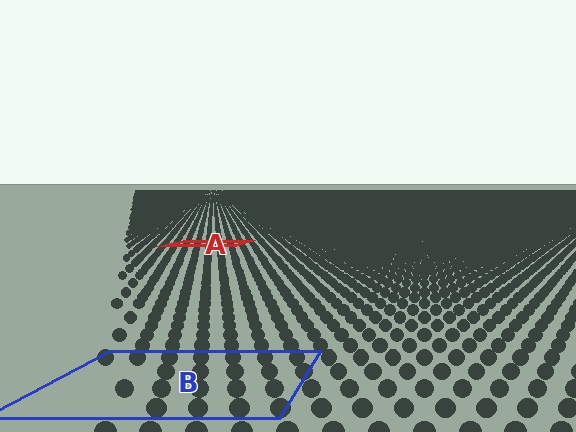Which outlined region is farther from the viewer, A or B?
Region A is farther from the viewer — the texture elements inside it appear smaller and more densely packed.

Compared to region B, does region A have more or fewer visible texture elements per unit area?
Region A has more texture elements per unit area — they are packed more densely because it is farther away.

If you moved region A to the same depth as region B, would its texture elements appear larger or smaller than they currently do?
They would appear larger. At a closer depth, the same texture elements are projected at a bigger on-screen size.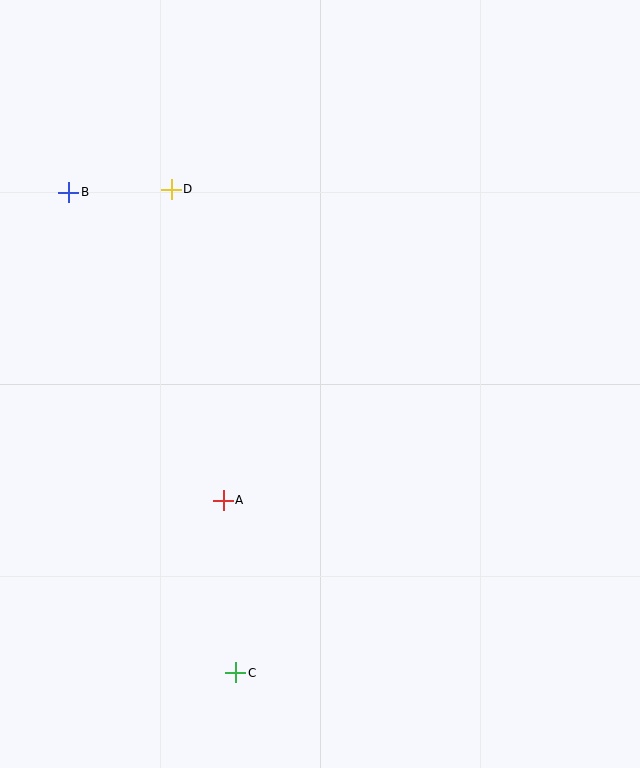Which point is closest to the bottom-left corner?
Point C is closest to the bottom-left corner.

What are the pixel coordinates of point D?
Point D is at (171, 189).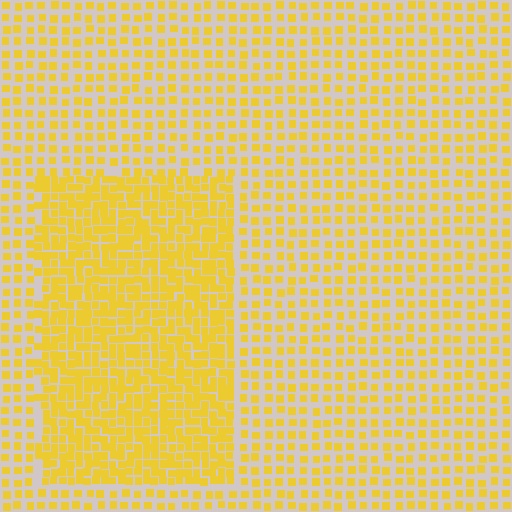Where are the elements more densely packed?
The elements are more densely packed inside the rectangle boundary.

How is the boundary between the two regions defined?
The boundary is defined by a change in element density (approximately 2.0x ratio). All elements are the same color, size, and shape.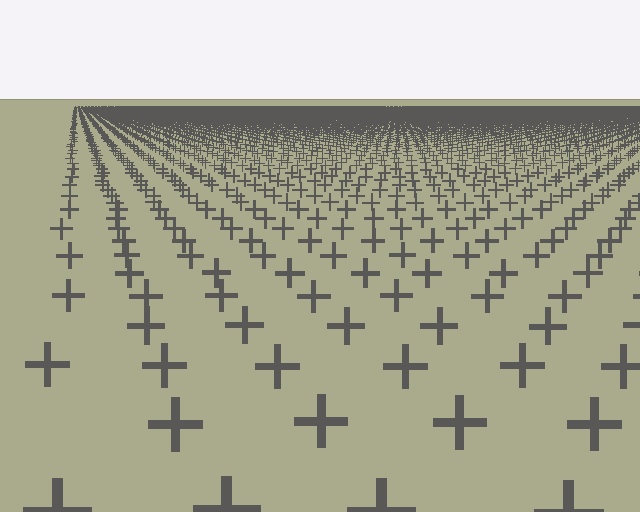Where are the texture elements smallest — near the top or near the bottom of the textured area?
Near the top.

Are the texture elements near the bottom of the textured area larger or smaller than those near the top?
Larger. Near the bottom, elements are closer to the viewer and appear at a bigger on-screen size.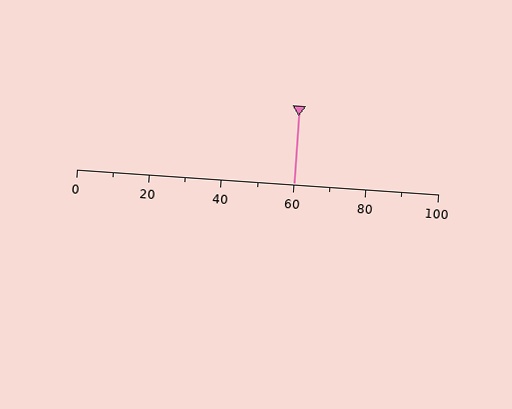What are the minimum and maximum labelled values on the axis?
The axis runs from 0 to 100.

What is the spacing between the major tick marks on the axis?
The major ticks are spaced 20 apart.